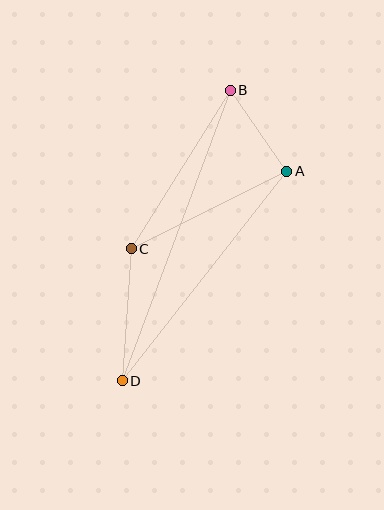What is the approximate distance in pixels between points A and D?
The distance between A and D is approximately 266 pixels.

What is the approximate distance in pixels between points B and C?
The distance between B and C is approximately 187 pixels.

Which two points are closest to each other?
Points A and B are closest to each other.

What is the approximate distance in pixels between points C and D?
The distance between C and D is approximately 132 pixels.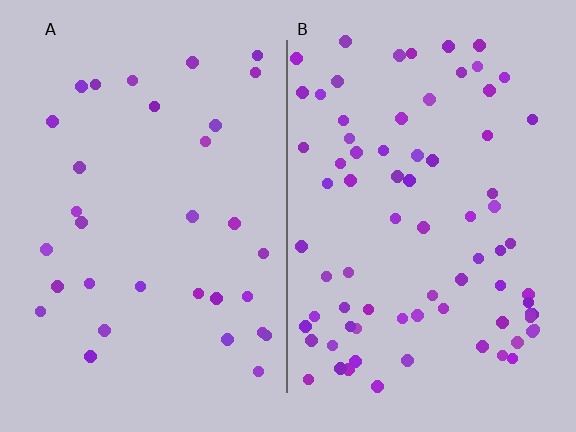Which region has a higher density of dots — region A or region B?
B (the right).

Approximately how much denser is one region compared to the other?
Approximately 2.4× — region B over region A.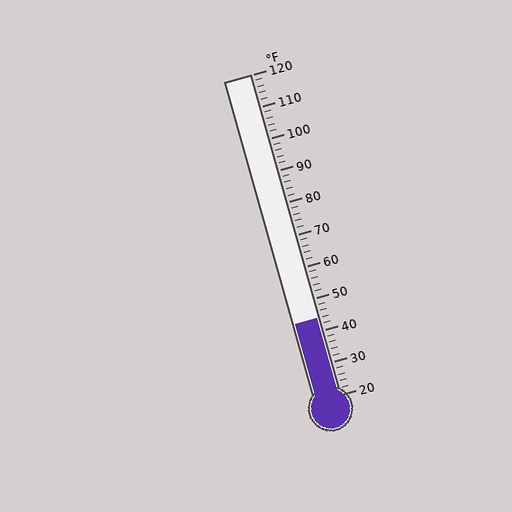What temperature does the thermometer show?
The thermometer shows approximately 44°F.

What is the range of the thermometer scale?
The thermometer scale ranges from 20°F to 120°F.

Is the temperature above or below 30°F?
The temperature is above 30°F.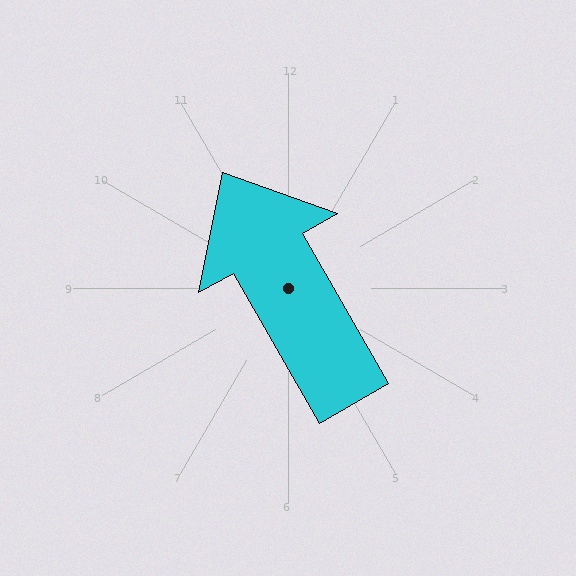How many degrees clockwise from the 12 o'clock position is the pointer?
Approximately 330 degrees.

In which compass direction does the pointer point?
Northwest.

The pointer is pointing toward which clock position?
Roughly 11 o'clock.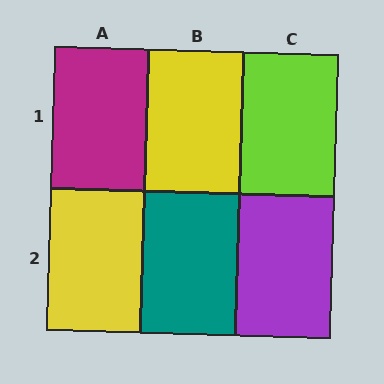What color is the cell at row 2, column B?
Teal.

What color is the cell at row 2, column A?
Yellow.